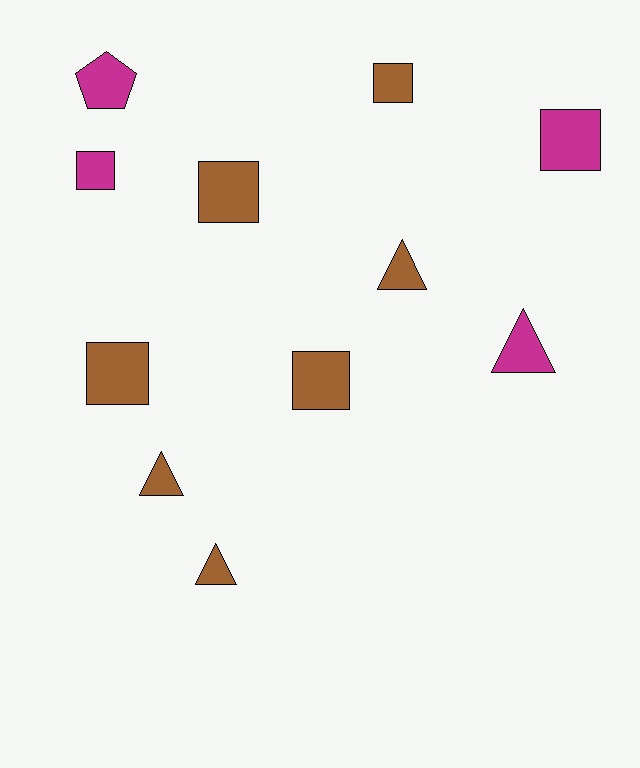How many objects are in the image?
There are 11 objects.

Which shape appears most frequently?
Square, with 6 objects.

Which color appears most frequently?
Brown, with 7 objects.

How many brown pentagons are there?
There are no brown pentagons.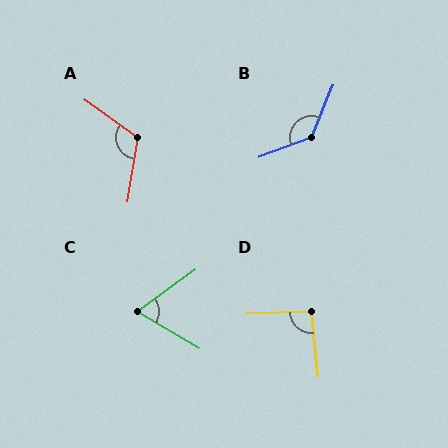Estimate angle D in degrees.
Approximately 93 degrees.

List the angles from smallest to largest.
C (67°), D (93°), A (116°), B (133°).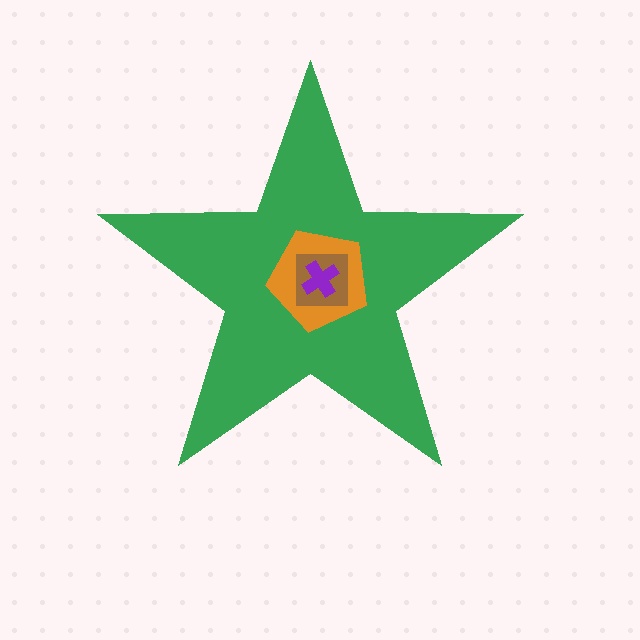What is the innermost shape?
The purple cross.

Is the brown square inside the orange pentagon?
Yes.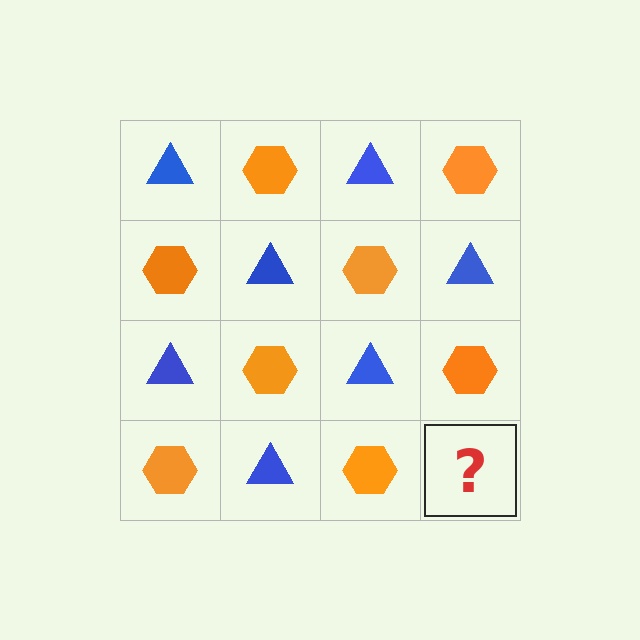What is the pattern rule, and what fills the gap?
The rule is that it alternates blue triangle and orange hexagon in a checkerboard pattern. The gap should be filled with a blue triangle.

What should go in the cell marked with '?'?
The missing cell should contain a blue triangle.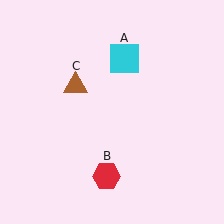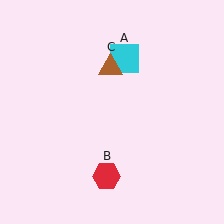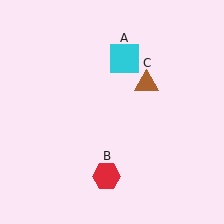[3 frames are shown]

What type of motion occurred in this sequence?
The brown triangle (object C) rotated clockwise around the center of the scene.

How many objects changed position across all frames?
1 object changed position: brown triangle (object C).